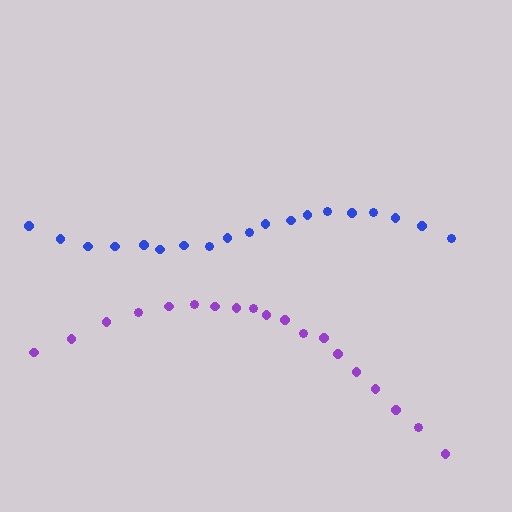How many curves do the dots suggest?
There are 2 distinct paths.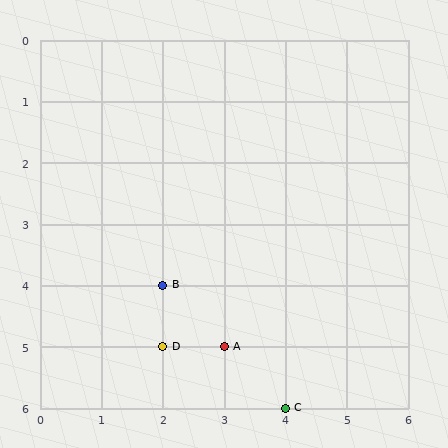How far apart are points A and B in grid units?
Points A and B are 1 column and 1 row apart (about 1.4 grid units diagonally).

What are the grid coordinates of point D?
Point D is at grid coordinates (2, 5).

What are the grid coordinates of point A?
Point A is at grid coordinates (3, 5).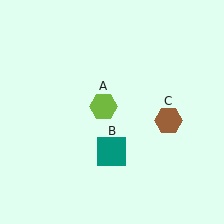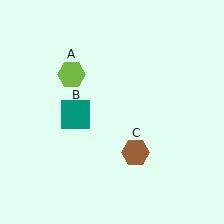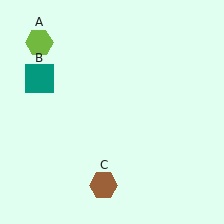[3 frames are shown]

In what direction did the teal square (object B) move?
The teal square (object B) moved up and to the left.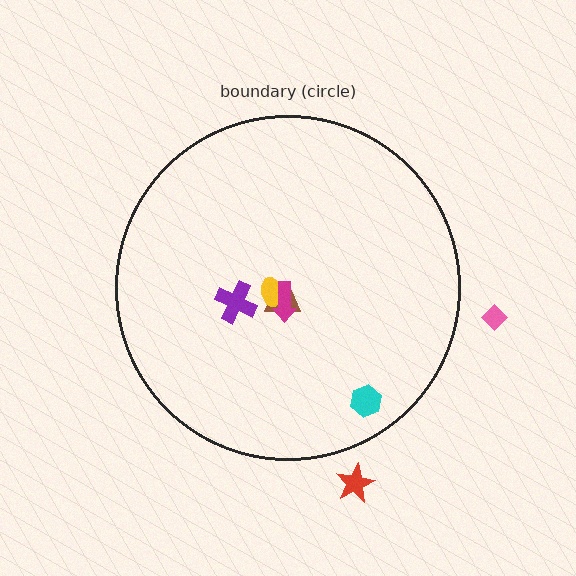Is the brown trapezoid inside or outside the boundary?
Inside.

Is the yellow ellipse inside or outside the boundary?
Inside.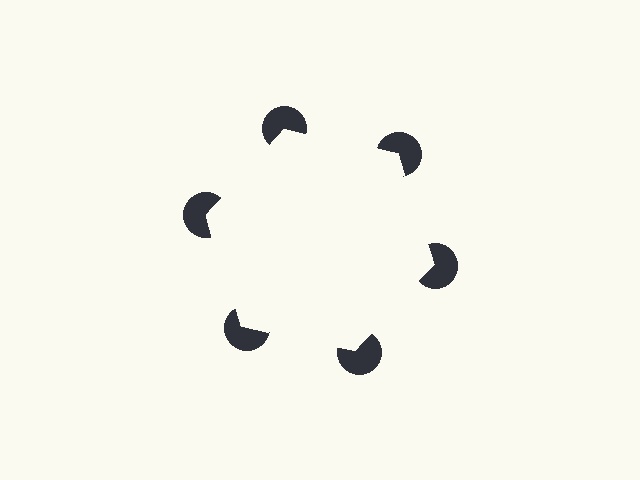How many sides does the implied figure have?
6 sides.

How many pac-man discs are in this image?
There are 6 — one at each vertex of the illusory hexagon.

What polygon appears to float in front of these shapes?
An illusory hexagon — its edges are inferred from the aligned wedge cuts in the pac-man discs, not physically drawn.